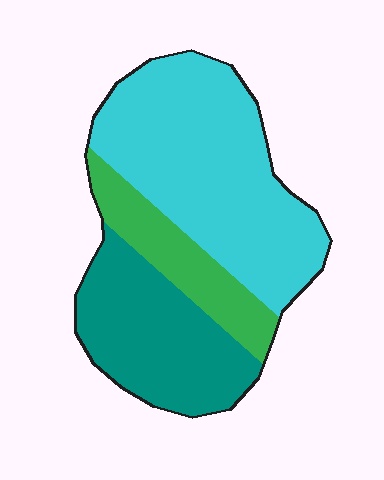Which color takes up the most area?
Cyan, at roughly 50%.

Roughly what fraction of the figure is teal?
Teal covers 31% of the figure.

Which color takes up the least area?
Green, at roughly 15%.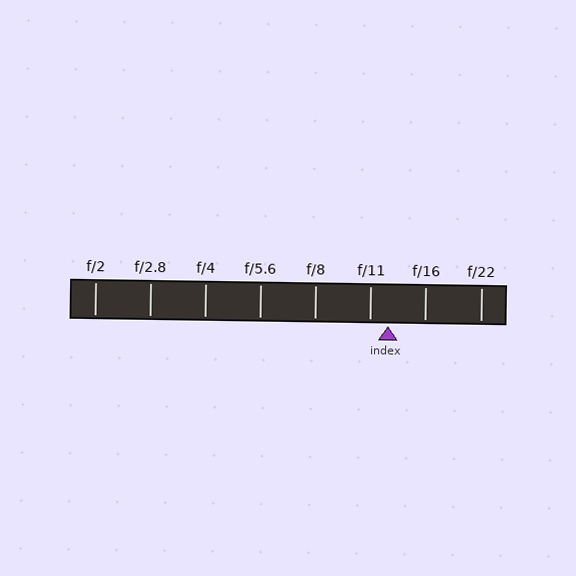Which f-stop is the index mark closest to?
The index mark is closest to f/11.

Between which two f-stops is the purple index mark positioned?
The index mark is between f/11 and f/16.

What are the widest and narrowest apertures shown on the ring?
The widest aperture shown is f/2 and the narrowest is f/22.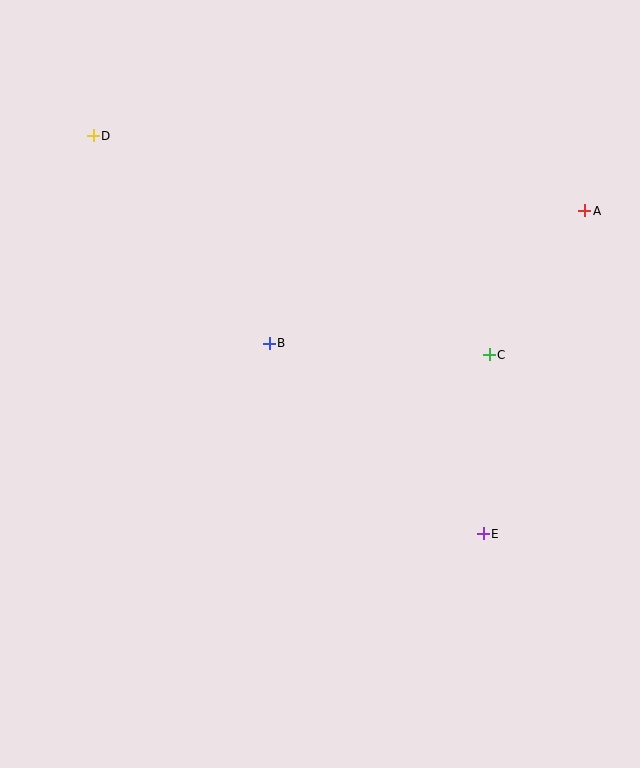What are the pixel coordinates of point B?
Point B is at (269, 343).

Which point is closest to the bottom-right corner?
Point E is closest to the bottom-right corner.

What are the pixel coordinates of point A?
Point A is at (585, 211).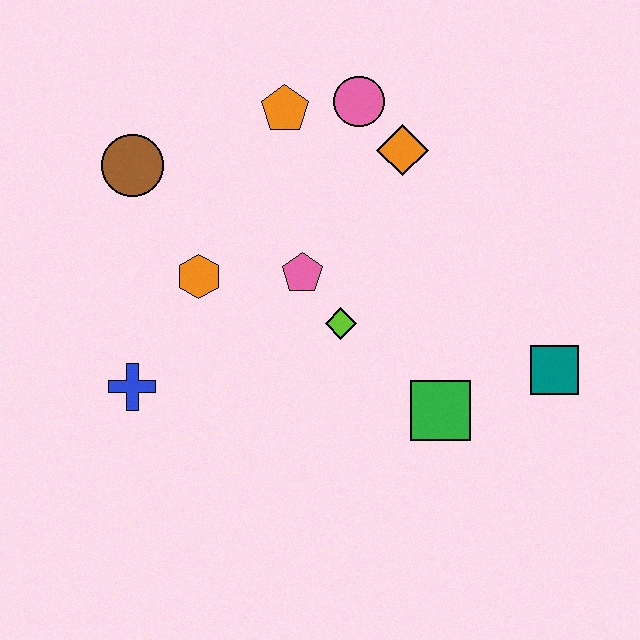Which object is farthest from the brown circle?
The teal square is farthest from the brown circle.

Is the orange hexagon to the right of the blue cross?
Yes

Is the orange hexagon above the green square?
Yes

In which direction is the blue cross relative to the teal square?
The blue cross is to the left of the teal square.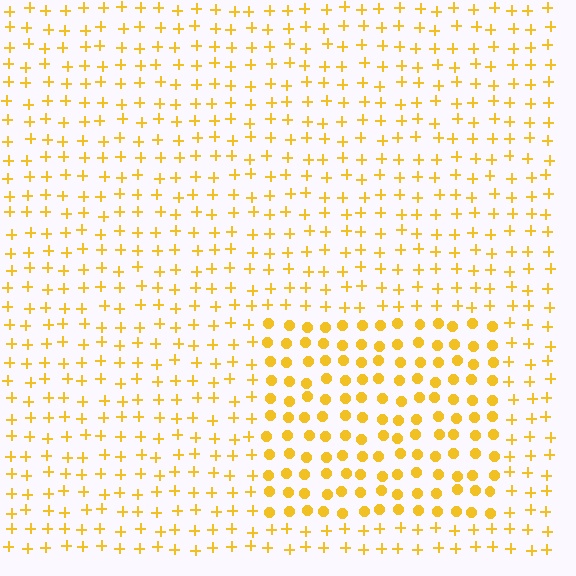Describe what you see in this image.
The image is filled with small yellow elements arranged in a uniform grid. A rectangle-shaped region contains circles, while the surrounding area contains plus signs. The boundary is defined purely by the change in element shape.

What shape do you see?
I see a rectangle.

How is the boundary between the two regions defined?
The boundary is defined by a change in element shape: circles inside vs. plus signs outside. All elements share the same color and spacing.